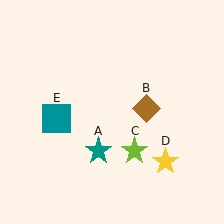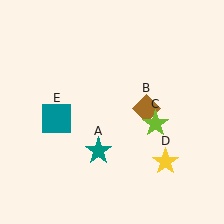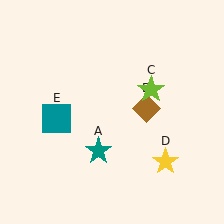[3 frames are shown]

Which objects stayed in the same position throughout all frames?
Teal star (object A) and brown diamond (object B) and yellow star (object D) and teal square (object E) remained stationary.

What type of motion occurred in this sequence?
The lime star (object C) rotated counterclockwise around the center of the scene.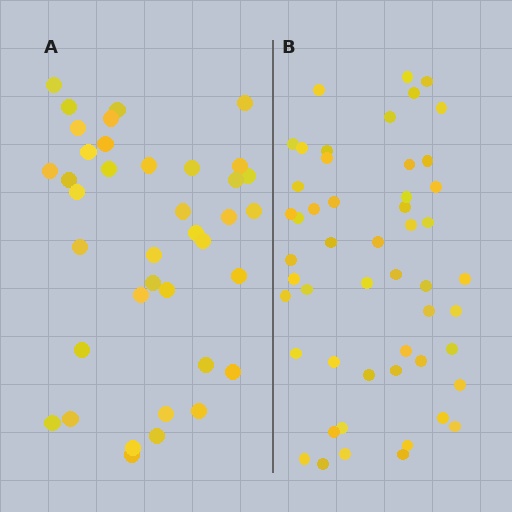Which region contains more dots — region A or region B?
Region B (the right region) has more dots.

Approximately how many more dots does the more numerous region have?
Region B has approximately 15 more dots than region A.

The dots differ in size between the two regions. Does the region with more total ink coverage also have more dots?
No. Region A has more total ink coverage because its dots are larger, but region B actually contains more individual dots. Total area can be misleading — the number of items is what matters here.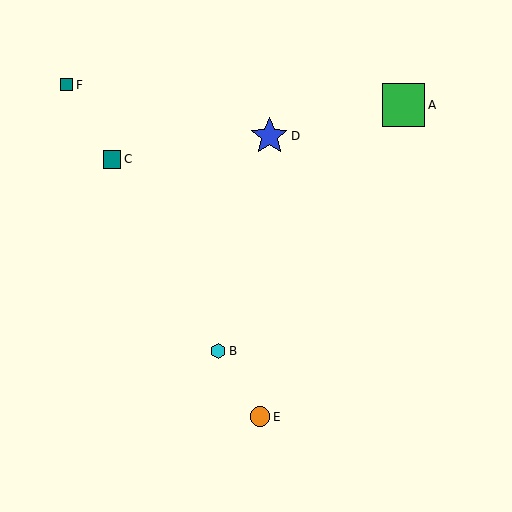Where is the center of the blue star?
The center of the blue star is at (269, 136).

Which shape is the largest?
The green square (labeled A) is the largest.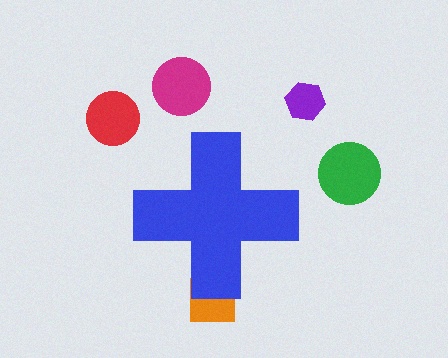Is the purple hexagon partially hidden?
No, the purple hexagon is fully visible.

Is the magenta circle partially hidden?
No, the magenta circle is fully visible.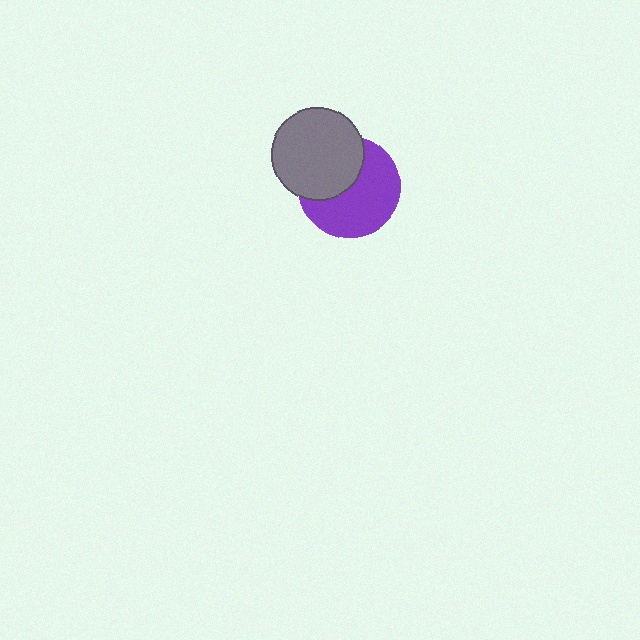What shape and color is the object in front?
The object in front is a gray circle.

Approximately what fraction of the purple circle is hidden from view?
Roughly 40% of the purple circle is hidden behind the gray circle.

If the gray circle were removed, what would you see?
You would see the complete purple circle.